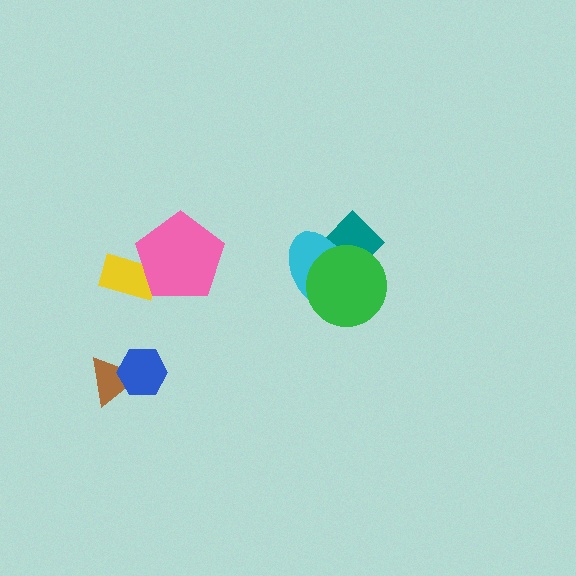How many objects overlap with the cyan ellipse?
2 objects overlap with the cyan ellipse.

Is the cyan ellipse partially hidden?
Yes, it is partially covered by another shape.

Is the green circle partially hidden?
No, no other shape covers it.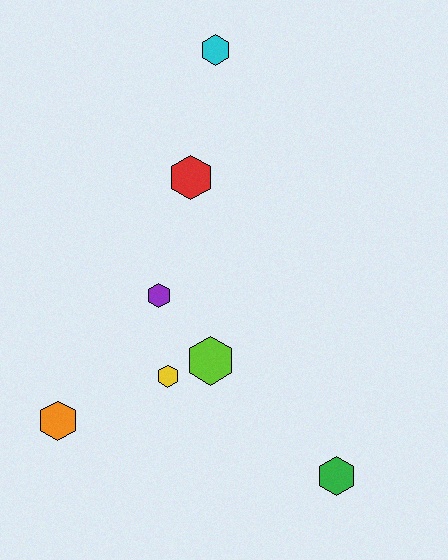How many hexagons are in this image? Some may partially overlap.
There are 7 hexagons.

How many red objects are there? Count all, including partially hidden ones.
There is 1 red object.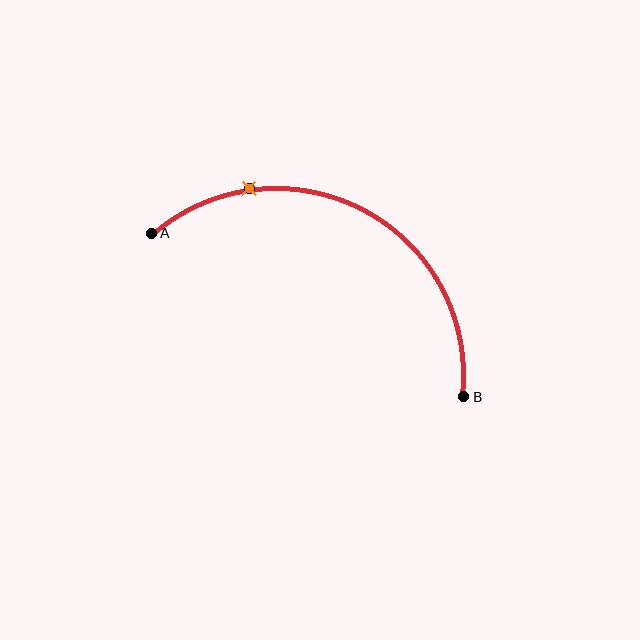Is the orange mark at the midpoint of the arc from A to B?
No. The orange mark lies on the arc but is closer to endpoint A. The arc midpoint would be at the point on the curve equidistant along the arc from both A and B.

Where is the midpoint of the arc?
The arc midpoint is the point on the curve farthest from the straight line joining A and B. It sits above that line.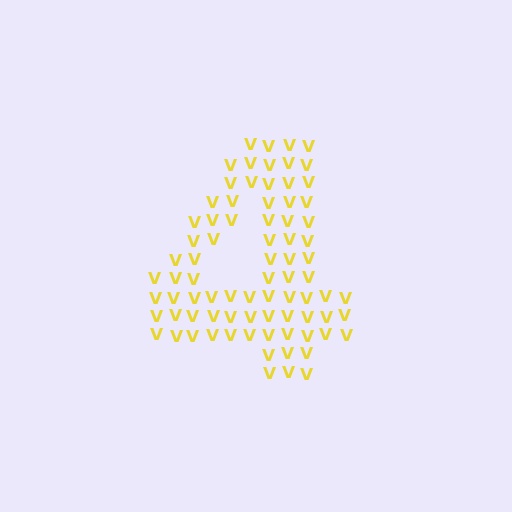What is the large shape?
The large shape is the digit 4.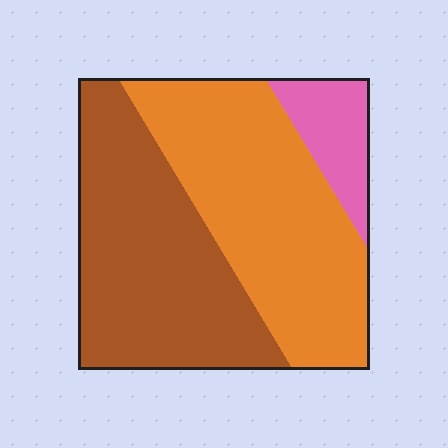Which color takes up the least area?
Pink, at roughly 10%.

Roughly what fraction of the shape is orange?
Orange takes up between a third and a half of the shape.